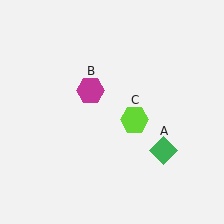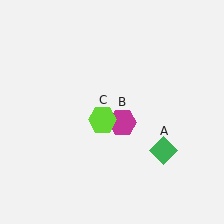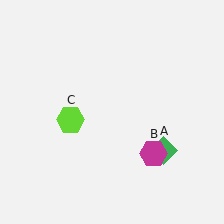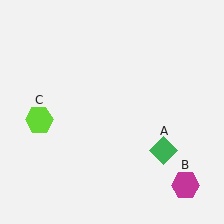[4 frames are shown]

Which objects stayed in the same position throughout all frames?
Green diamond (object A) remained stationary.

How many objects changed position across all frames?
2 objects changed position: magenta hexagon (object B), lime hexagon (object C).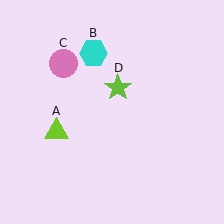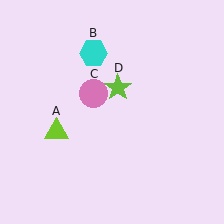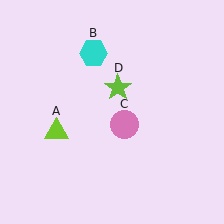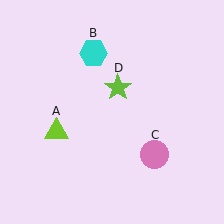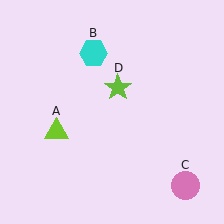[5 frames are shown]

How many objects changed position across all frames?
1 object changed position: pink circle (object C).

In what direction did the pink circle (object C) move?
The pink circle (object C) moved down and to the right.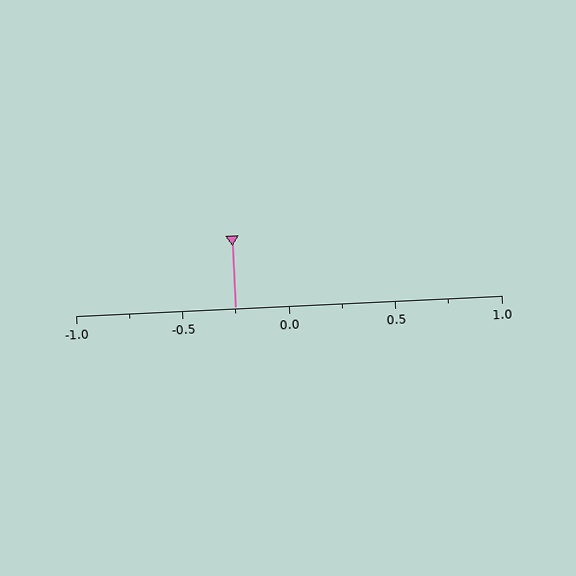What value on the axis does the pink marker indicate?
The marker indicates approximately -0.25.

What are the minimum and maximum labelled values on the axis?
The axis runs from -1.0 to 1.0.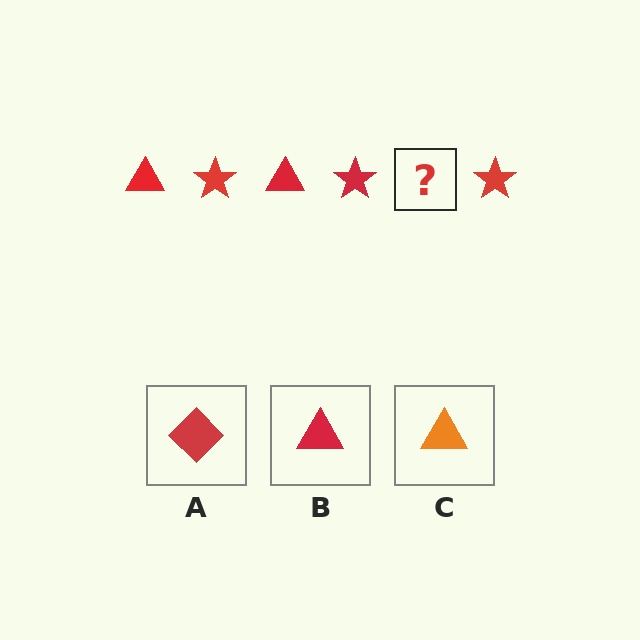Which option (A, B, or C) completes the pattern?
B.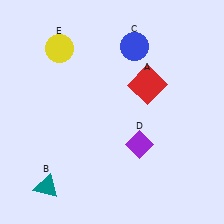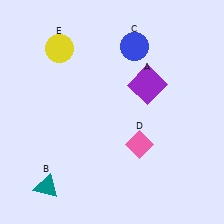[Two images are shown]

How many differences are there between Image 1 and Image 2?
There are 2 differences between the two images.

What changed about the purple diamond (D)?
In Image 1, D is purple. In Image 2, it changed to pink.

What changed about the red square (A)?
In Image 1, A is red. In Image 2, it changed to purple.